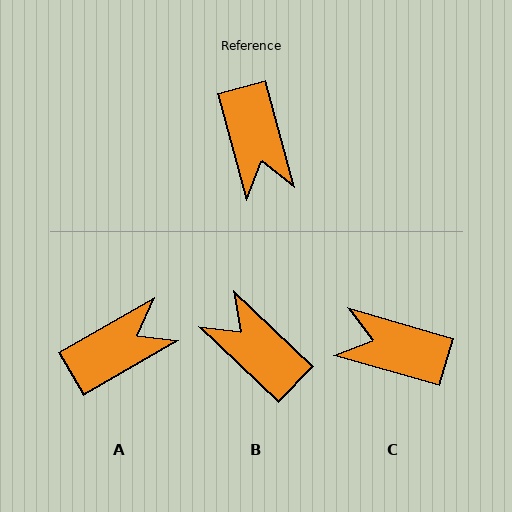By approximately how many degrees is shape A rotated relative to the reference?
Approximately 105 degrees counter-clockwise.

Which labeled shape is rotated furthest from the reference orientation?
B, about 149 degrees away.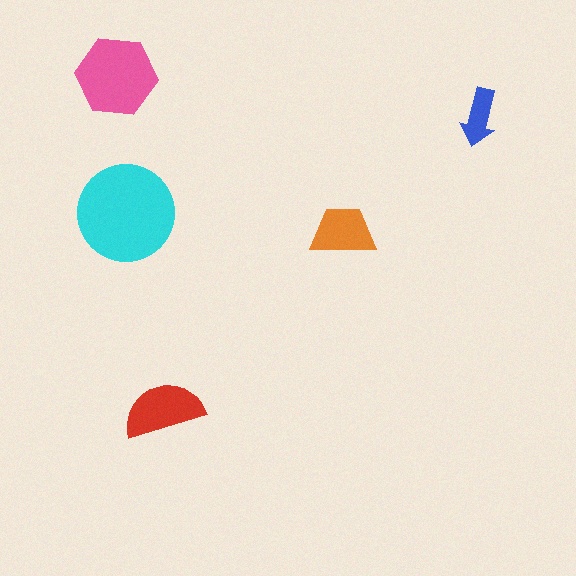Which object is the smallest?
The blue arrow.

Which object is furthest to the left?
The pink hexagon is leftmost.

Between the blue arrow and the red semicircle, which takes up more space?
The red semicircle.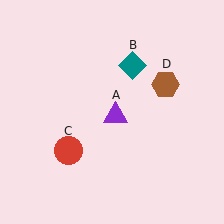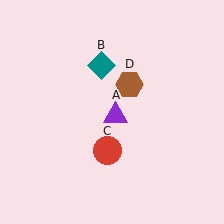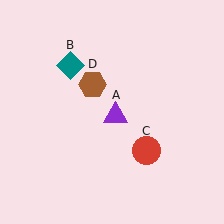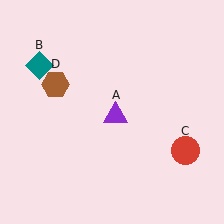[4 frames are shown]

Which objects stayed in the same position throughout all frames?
Purple triangle (object A) remained stationary.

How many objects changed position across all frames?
3 objects changed position: teal diamond (object B), red circle (object C), brown hexagon (object D).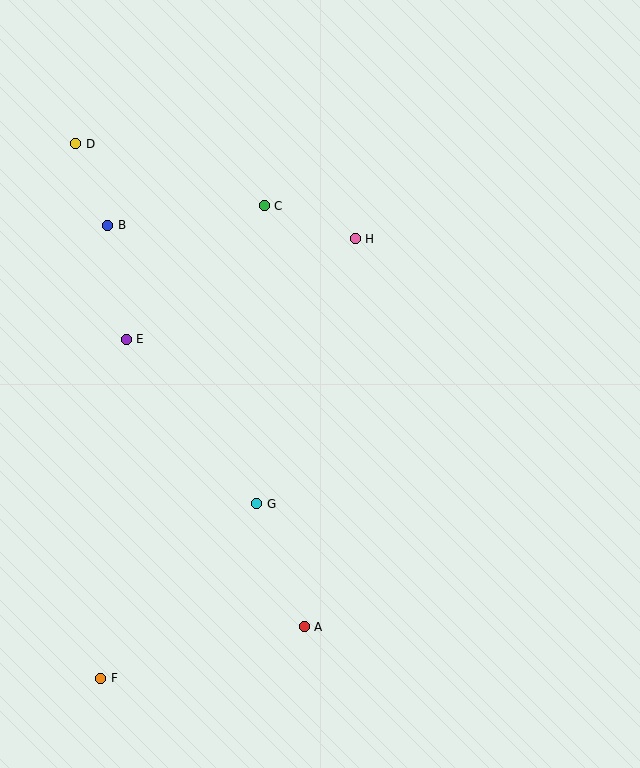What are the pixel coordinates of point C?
Point C is at (264, 206).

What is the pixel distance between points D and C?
The distance between D and C is 199 pixels.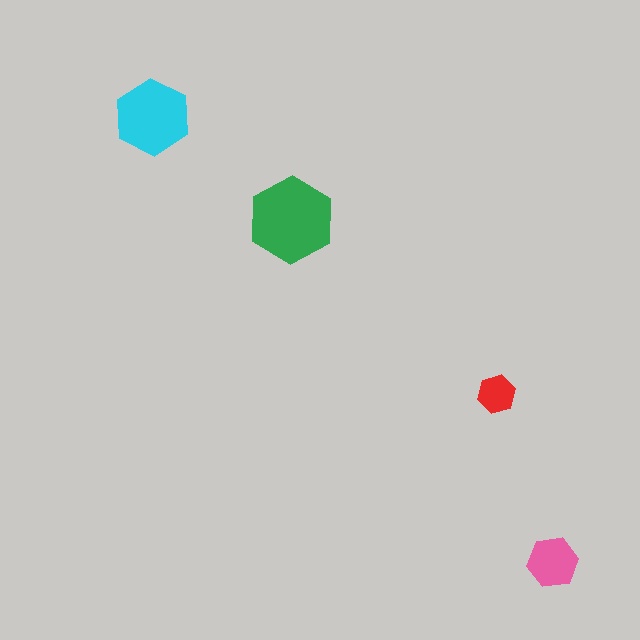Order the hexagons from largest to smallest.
the green one, the cyan one, the pink one, the red one.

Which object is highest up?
The cyan hexagon is topmost.